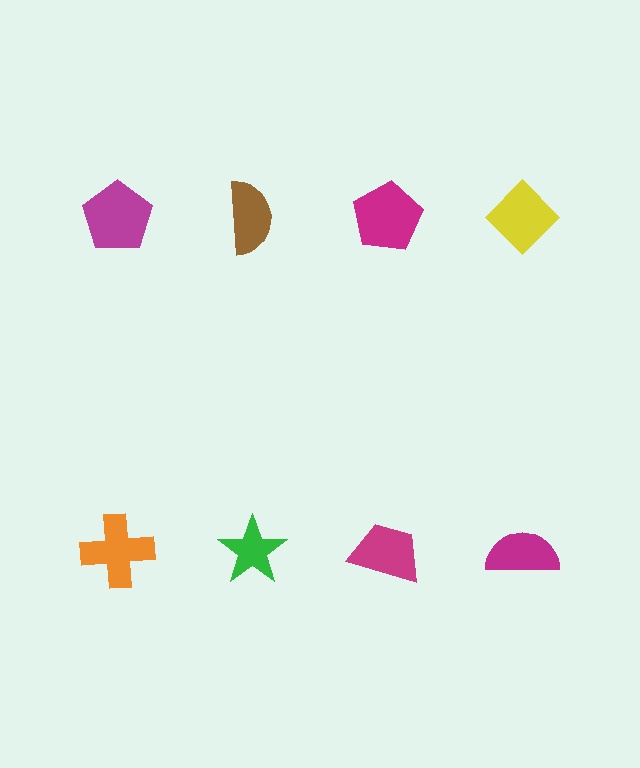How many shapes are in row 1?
4 shapes.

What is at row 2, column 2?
A green star.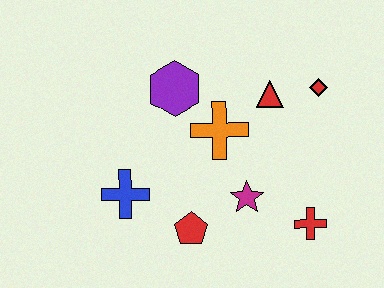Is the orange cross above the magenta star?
Yes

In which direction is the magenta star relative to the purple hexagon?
The magenta star is below the purple hexagon.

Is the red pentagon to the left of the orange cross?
Yes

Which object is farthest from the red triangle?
The blue cross is farthest from the red triangle.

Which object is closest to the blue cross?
The red pentagon is closest to the blue cross.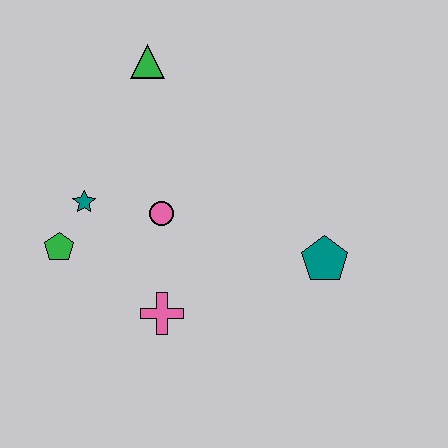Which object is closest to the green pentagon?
The teal star is closest to the green pentagon.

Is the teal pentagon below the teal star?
Yes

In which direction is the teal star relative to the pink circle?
The teal star is to the left of the pink circle.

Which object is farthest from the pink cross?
The green triangle is farthest from the pink cross.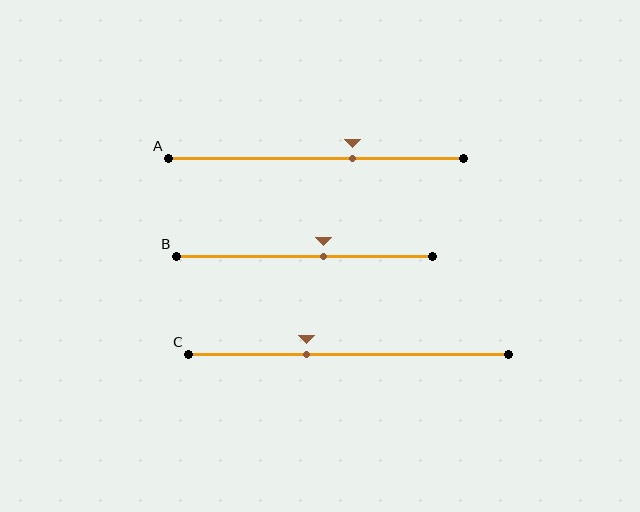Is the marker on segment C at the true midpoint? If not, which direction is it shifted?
No, the marker on segment C is shifted to the left by about 13% of the segment length.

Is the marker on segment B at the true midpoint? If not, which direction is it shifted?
No, the marker on segment B is shifted to the right by about 7% of the segment length.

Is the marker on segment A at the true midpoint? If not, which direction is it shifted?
No, the marker on segment A is shifted to the right by about 12% of the segment length.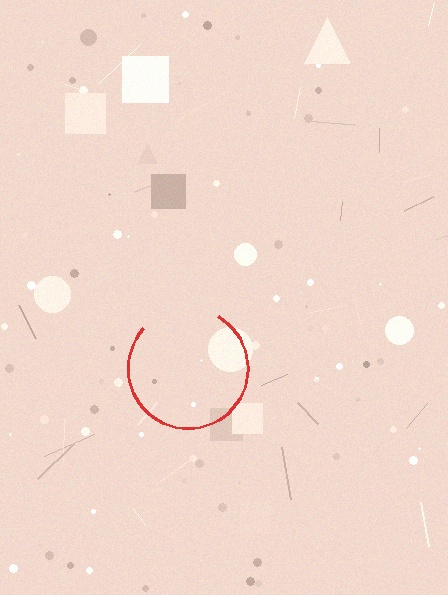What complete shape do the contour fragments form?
The contour fragments form a circle.